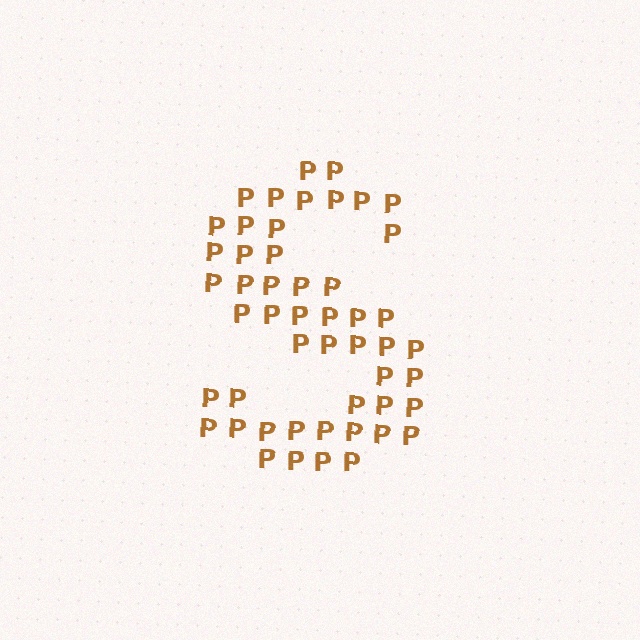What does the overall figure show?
The overall figure shows the letter S.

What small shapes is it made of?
It is made of small letter P's.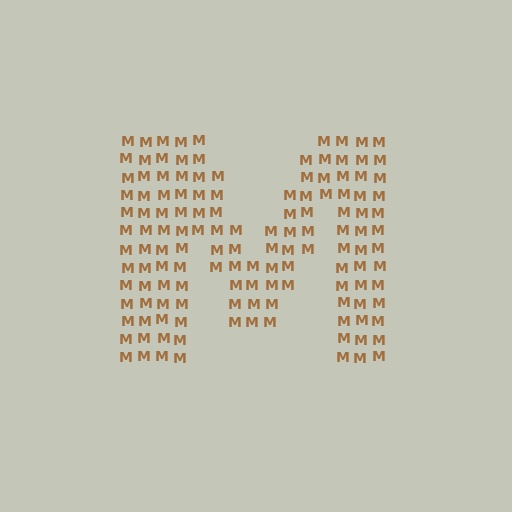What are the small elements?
The small elements are letter M's.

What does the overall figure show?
The overall figure shows the letter M.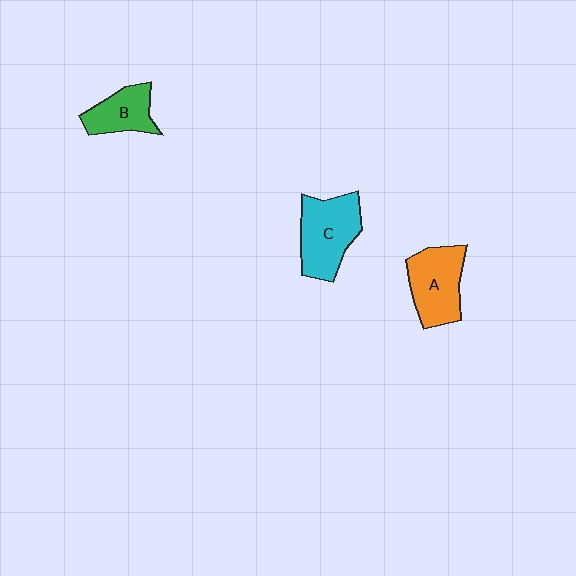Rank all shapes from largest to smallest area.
From largest to smallest: C (cyan), A (orange), B (green).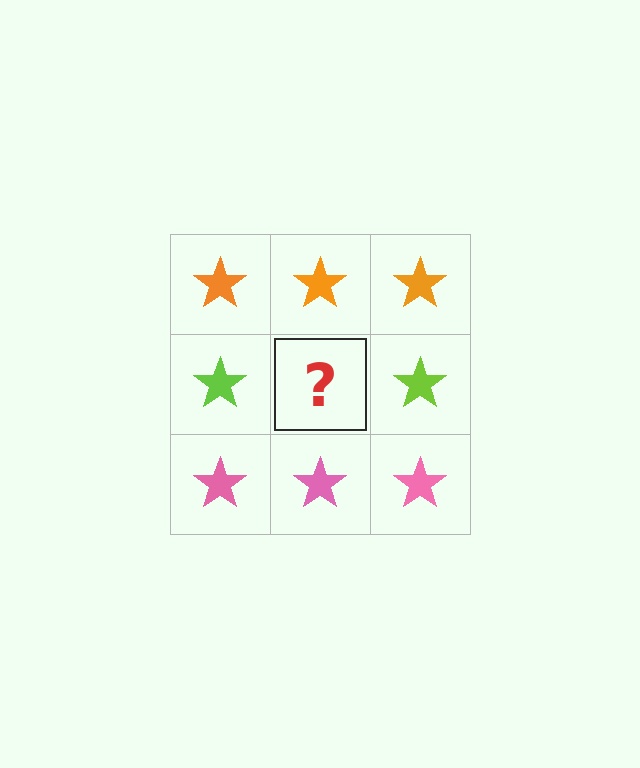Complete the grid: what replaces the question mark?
The question mark should be replaced with a lime star.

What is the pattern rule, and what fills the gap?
The rule is that each row has a consistent color. The gap should be filled with a lime star.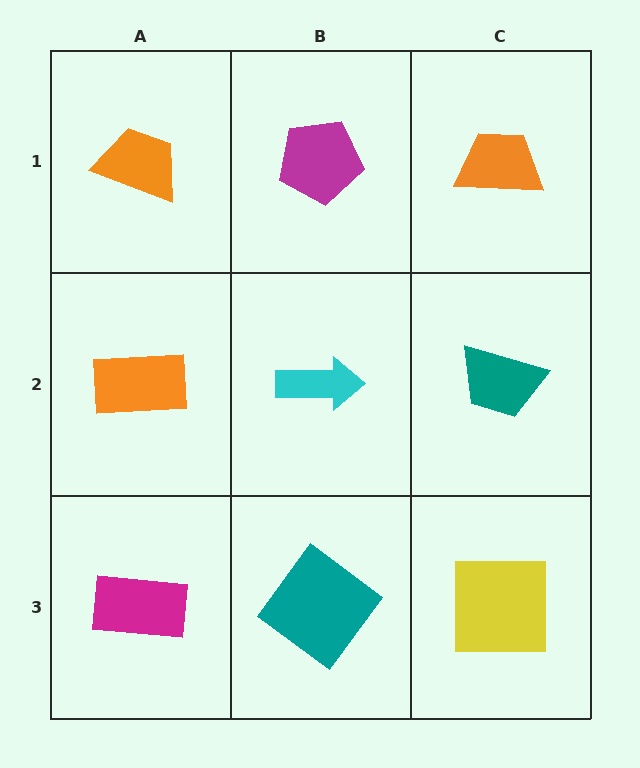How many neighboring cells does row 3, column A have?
2.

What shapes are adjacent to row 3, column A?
An orange rectangle (row 2, column A), a teal diamond (row 3, column B).